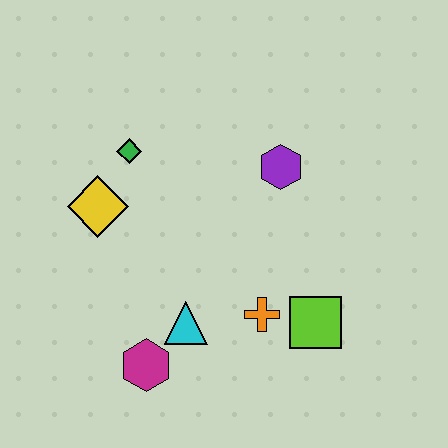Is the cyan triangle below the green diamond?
Yes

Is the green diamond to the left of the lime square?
Yes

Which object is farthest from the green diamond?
The lime square is farthest from the green diamond.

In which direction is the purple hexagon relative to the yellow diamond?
The purple hexagon is to the right of the yellow diamond.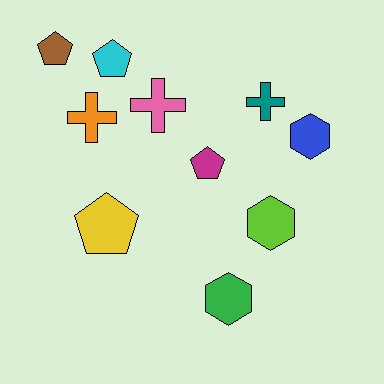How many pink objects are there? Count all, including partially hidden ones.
There is 1 pink object.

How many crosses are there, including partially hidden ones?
There are 3 crosses.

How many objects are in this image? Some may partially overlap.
There are 10 objects.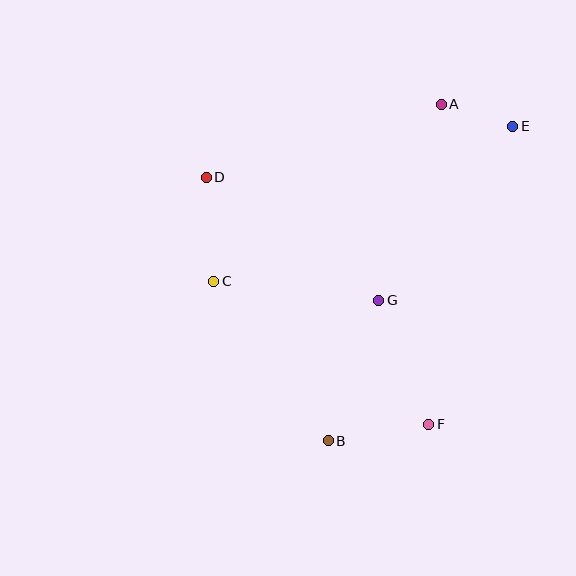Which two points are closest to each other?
Points A and E are closest to each other.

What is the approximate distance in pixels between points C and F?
The distance between C and F is approximately 258 pixels.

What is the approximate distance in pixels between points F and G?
The distance between F and G is approximately 134 pixels.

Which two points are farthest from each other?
Points B and E are farthest from each other.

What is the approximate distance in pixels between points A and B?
The distance between A and B is approximately 355 pixels.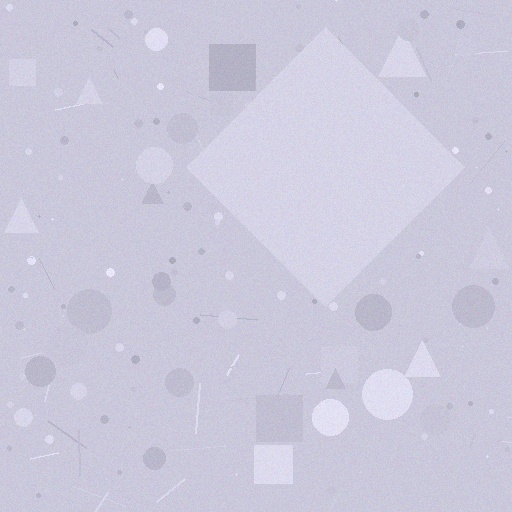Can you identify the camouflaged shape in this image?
The camouflaged shape is a diamond.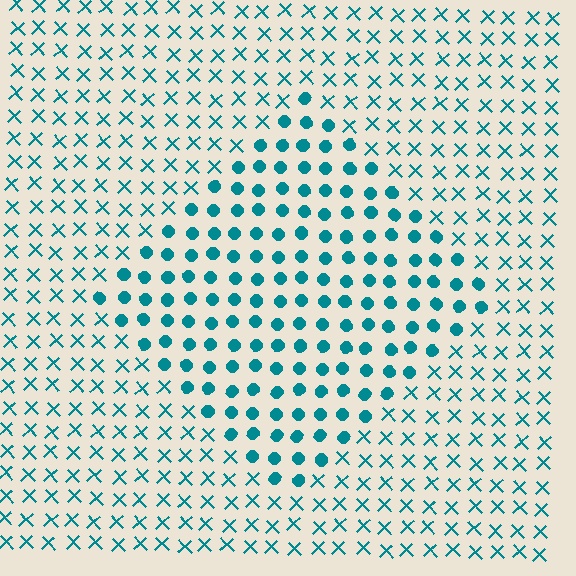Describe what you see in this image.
The image is filled with small teal elements arranged in a uniform grid. A diamond-shaped region contains circles, while the surrounding area contains X marks. The boundary is defined purely by the change in element shape.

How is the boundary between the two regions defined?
The boundary is defined by a change in element shape: circles inside vs. X marks outside. All elements share the same color and spacing.